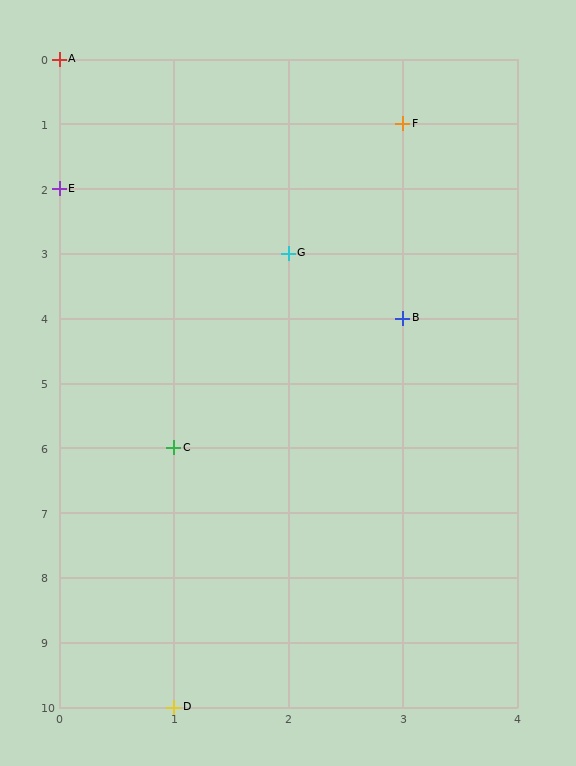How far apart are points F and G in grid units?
Points F and G are 1 column and 2 rows apart (about 2.2 grid units diagonally).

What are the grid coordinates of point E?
Point E is at grid coordinates (0, 2).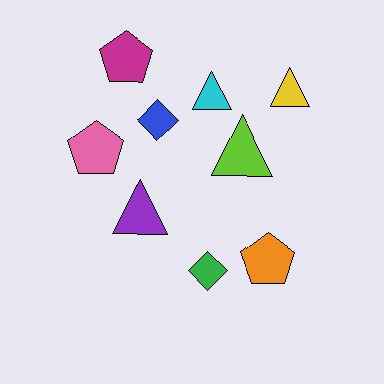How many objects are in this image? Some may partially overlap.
There are 9 objects.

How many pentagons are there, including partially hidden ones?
There are 3 pentagons.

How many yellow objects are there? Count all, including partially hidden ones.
There is 1 yellow object.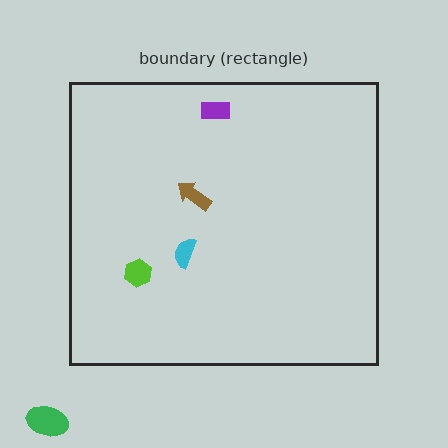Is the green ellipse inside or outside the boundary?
Outside.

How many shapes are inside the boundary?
4 inside, 1 outside.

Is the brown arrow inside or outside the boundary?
Inside.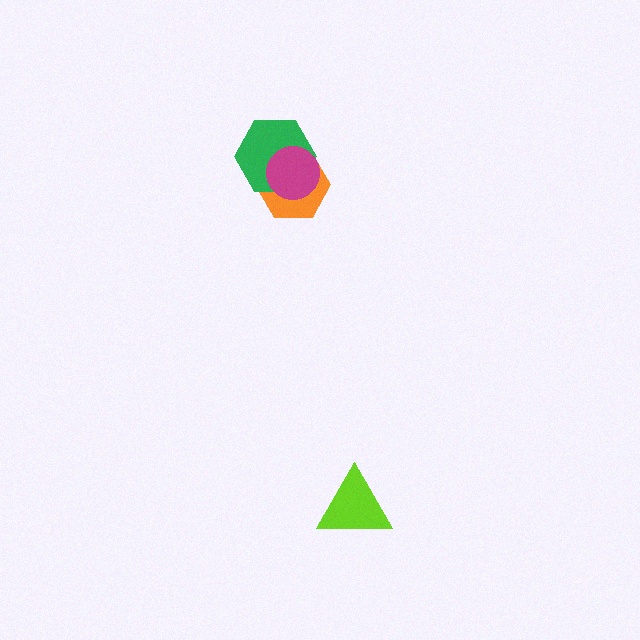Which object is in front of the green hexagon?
The magenta circle is in front of the green hexagon.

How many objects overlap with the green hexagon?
2 objects overlap with the green hexagon.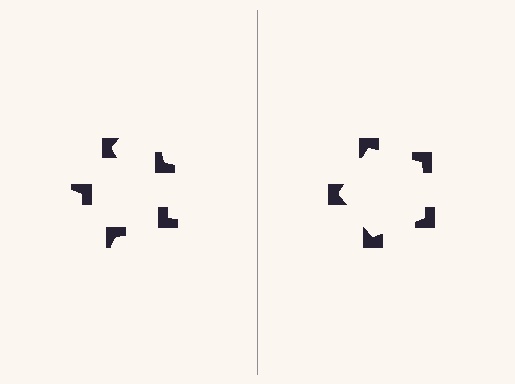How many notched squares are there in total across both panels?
10 — 5 on each side.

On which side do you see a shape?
An illusory pentagon appears on the right side. On the left side the wedge cuts are rotated, so no coherent shape forms.